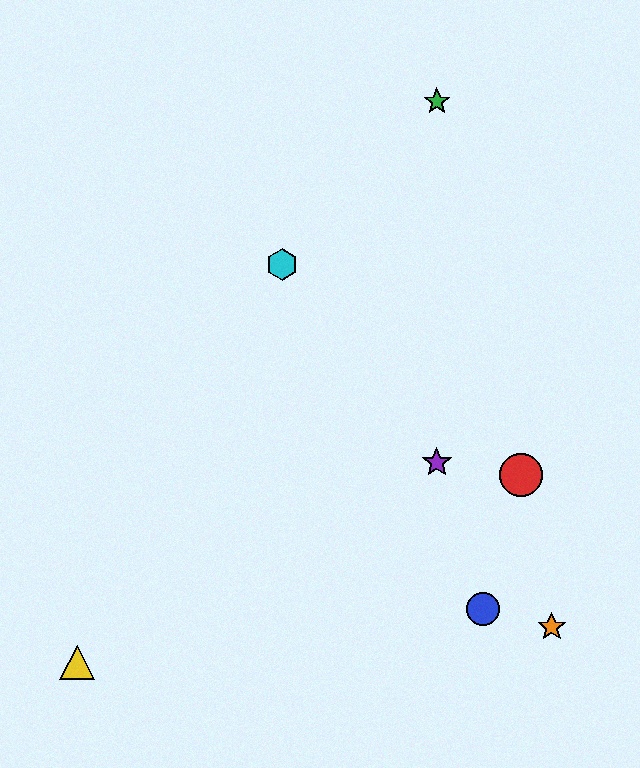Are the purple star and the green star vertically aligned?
Yes, both are at x≈437.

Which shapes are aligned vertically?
The green star, the purple star are aligned vertically.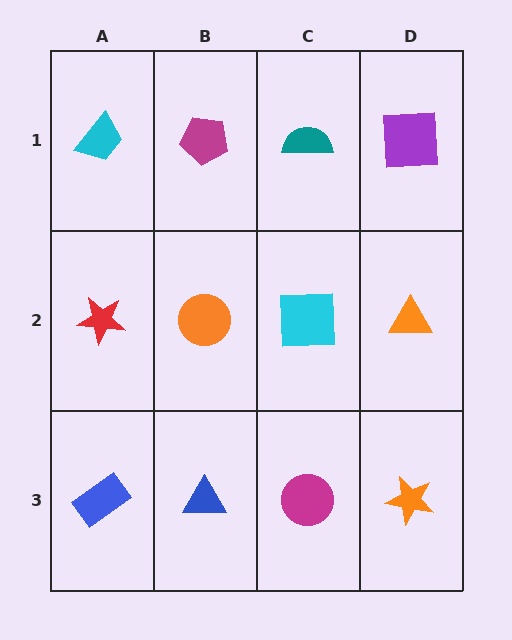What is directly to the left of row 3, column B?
A blue rectangle.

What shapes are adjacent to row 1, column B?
An orange circle (row 2, column B), a cyan trapezoid (row 1, column A), a teal semicircle (row 1, column C).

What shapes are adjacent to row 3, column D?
An orange triangle (row 2, column D), a magenta circle (row 3, column C).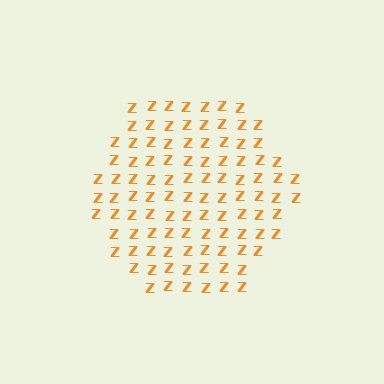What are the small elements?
The small elements are letter Z's.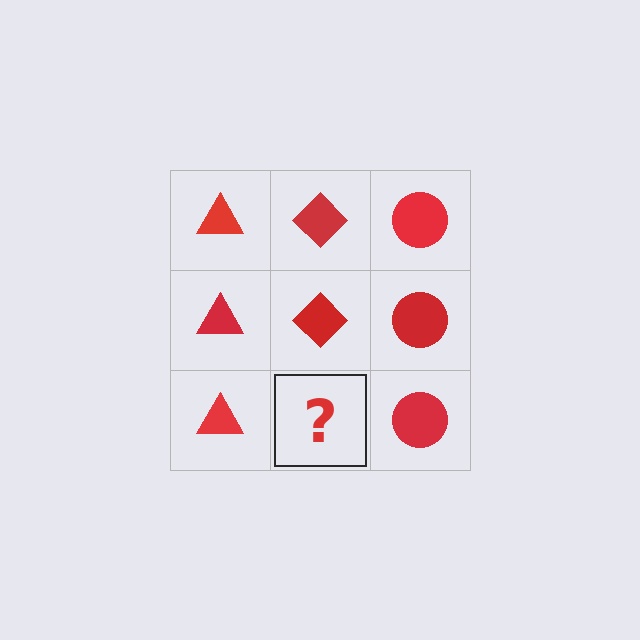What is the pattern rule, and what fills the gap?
The rule is that each column has a consistent shape. The gap should be filled with a red diamond.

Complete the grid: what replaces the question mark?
The question mark should be replaced with a red diamond.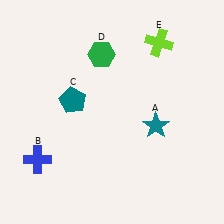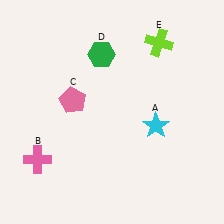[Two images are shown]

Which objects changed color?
A changed from teal to cyan. B changed from blue to pink. C changed from teal to pink.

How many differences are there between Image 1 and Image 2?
There are 3 differences between the two images.